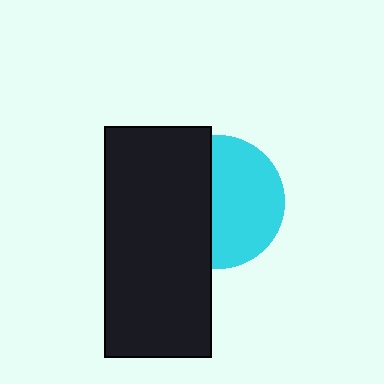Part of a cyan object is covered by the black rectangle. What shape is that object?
It is a circle.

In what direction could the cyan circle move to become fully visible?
The cyan circle could move right. That would shift it out from behind the black rectangle entirely.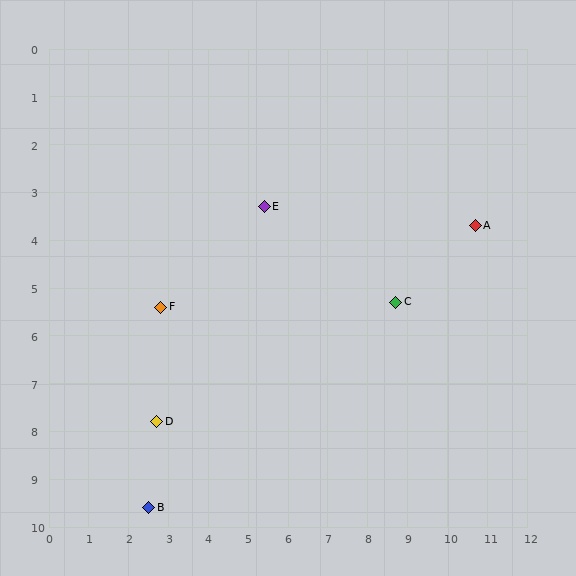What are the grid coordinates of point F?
Point F is at approximately (2.8, 5.4).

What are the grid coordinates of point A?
Point A is at approximately (10.7, 3.7).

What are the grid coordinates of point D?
Point D is at approximately (2.7, 7.8).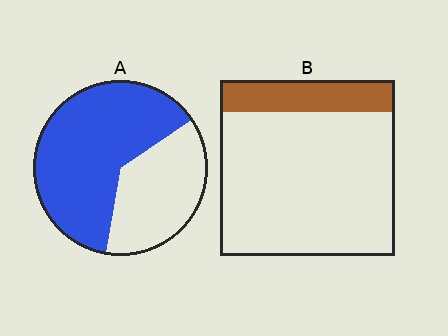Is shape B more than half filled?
No.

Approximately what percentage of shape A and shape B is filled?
A is approximately 65% and B is approximately 20%.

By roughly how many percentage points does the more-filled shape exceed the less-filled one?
By roughly 45 percentage points (A over B).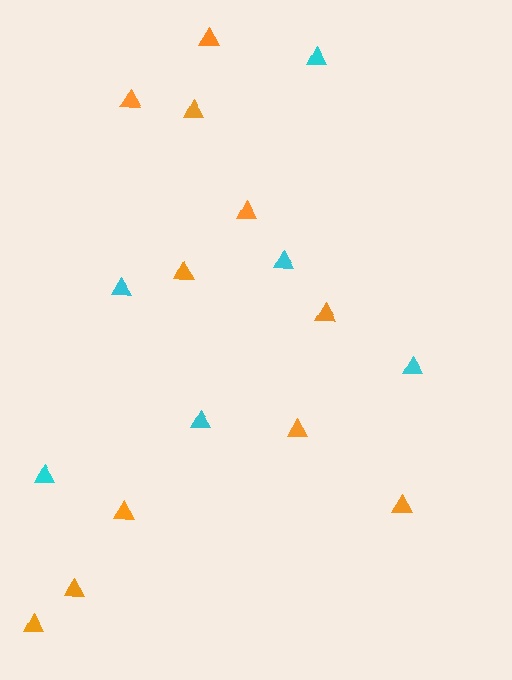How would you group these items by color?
There are 2 groups: one group of orange triangles (11) and one group of cyan triangles (6).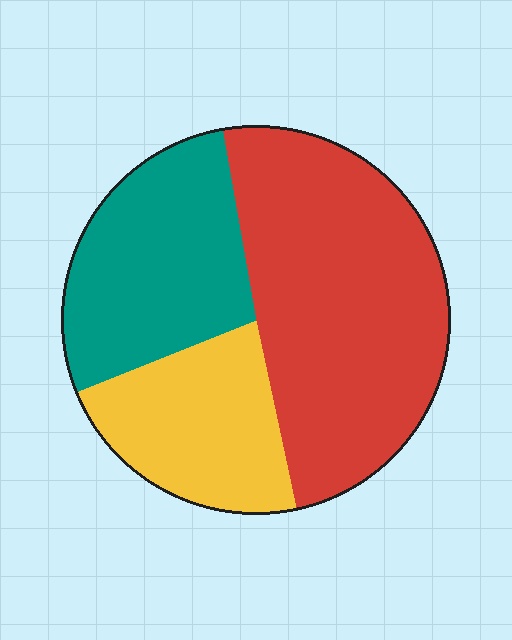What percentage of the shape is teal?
Teal covers around 30% of the shape.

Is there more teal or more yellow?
Teal.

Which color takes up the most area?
Red, at roughly 50%.